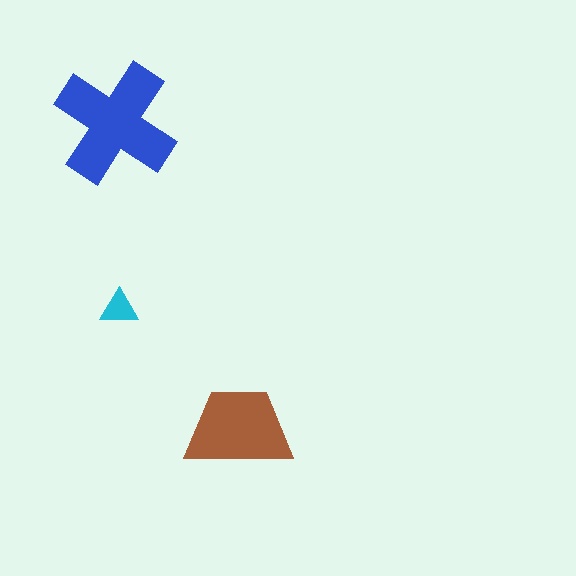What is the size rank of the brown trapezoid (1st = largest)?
2nd.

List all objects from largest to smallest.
The blue cross, the brown trapezoid, the cyan triangle.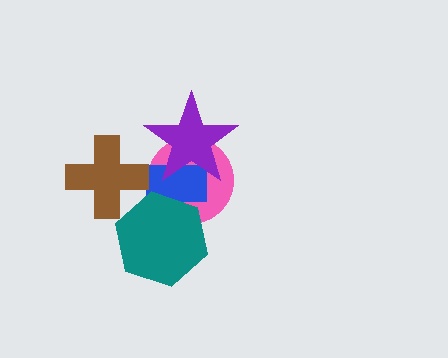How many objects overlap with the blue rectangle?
3 objects overlap with the blue rectangle.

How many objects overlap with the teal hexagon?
2 objects overlap with the teal hexagon.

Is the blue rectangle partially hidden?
Yes, it is partially covered by another shape.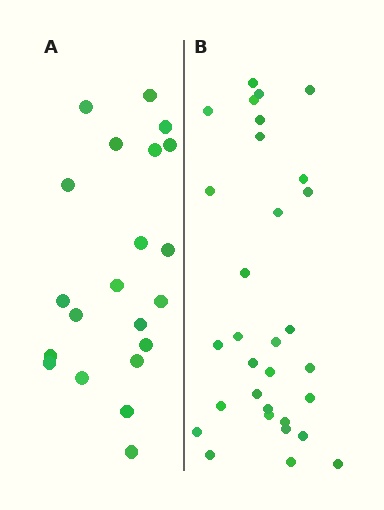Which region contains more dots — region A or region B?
Region B (the right region) has more dots.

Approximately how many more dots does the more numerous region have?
Region B has roughly 10 or so more dots than region A.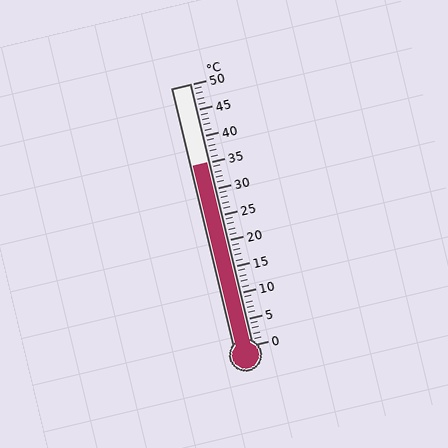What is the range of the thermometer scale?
The thermometer scale ranges from 0°C to 50°C.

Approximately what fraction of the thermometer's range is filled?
The thermometer is filled to approximately 70% of its range.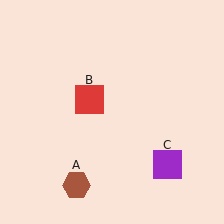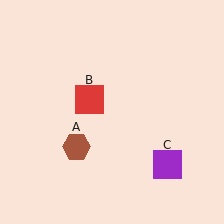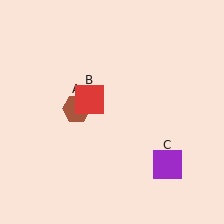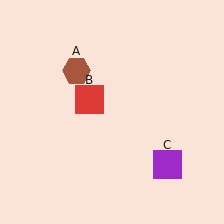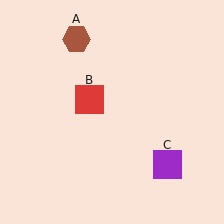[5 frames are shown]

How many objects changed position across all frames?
1 object changed position: brown hexagon (object A).